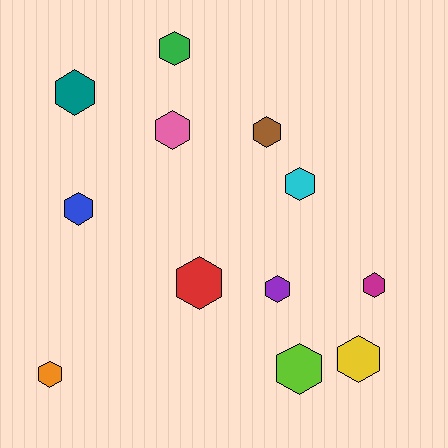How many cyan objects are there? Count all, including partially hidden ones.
There is 1 cyan object.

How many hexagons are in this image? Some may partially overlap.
There are 12 hexagons.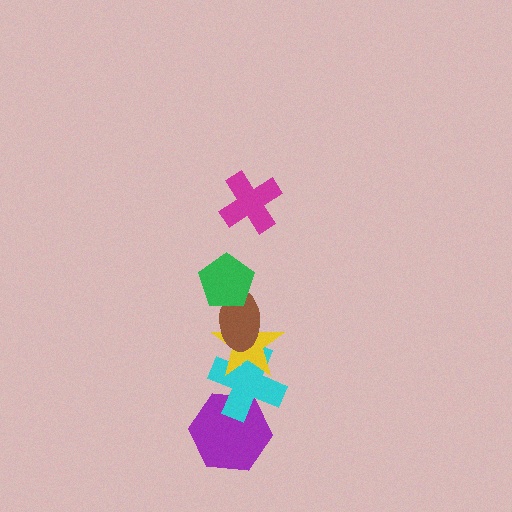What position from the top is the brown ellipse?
The brown ellipse is 3rd from the top.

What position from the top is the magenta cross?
The magenta cross is 1st from the top.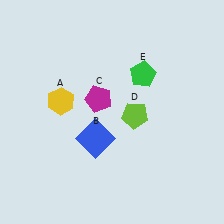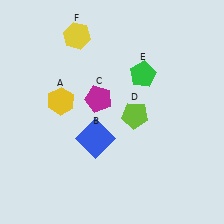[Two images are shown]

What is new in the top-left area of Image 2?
A yellow hexagon (F) was added in the top-left area of Image 2.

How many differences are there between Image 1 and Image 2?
There is 1 difference between the two images.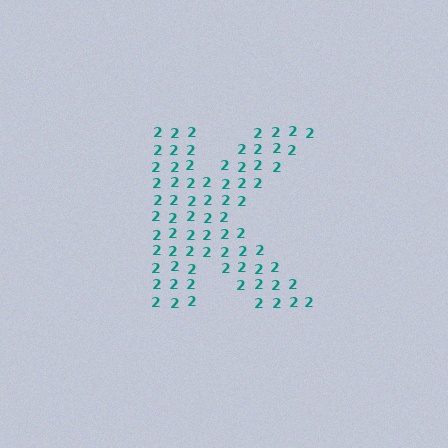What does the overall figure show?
The overall figure shows the letter K.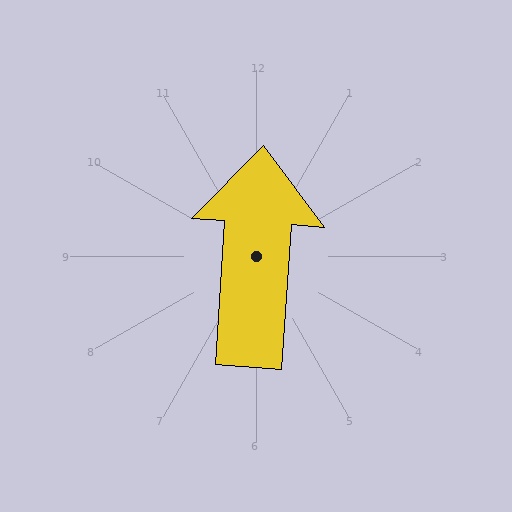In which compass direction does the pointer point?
North.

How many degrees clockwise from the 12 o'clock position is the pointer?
Approximately 4 degrees.